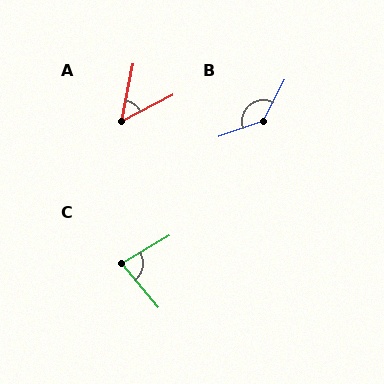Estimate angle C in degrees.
Approximately 81 degrees.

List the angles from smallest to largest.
A (51°), C (81°), B (137°).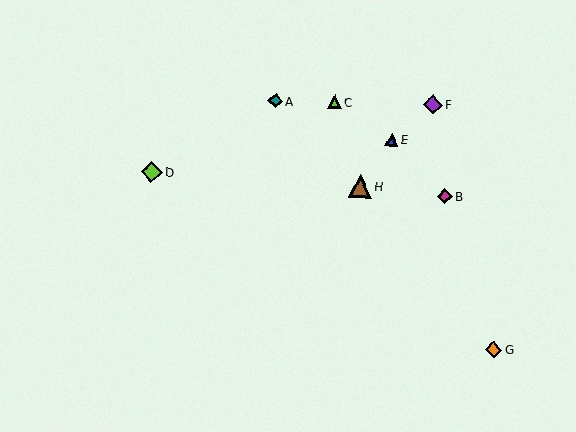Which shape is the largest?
The brown triangle (labeled H) is the largest.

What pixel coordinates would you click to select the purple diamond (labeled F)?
Click at (433, 105) to select the purple diamond F.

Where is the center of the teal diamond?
The center of the teal diamond is at (275, 101).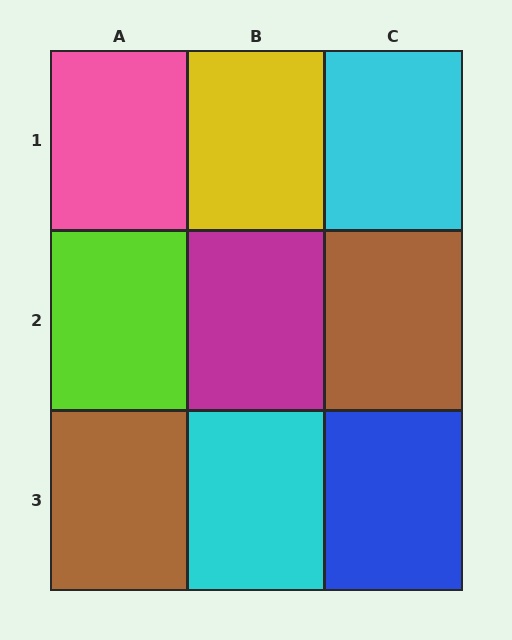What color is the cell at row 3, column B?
Cyan.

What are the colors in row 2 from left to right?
Lime, magenta, brown.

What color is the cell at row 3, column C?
Blue.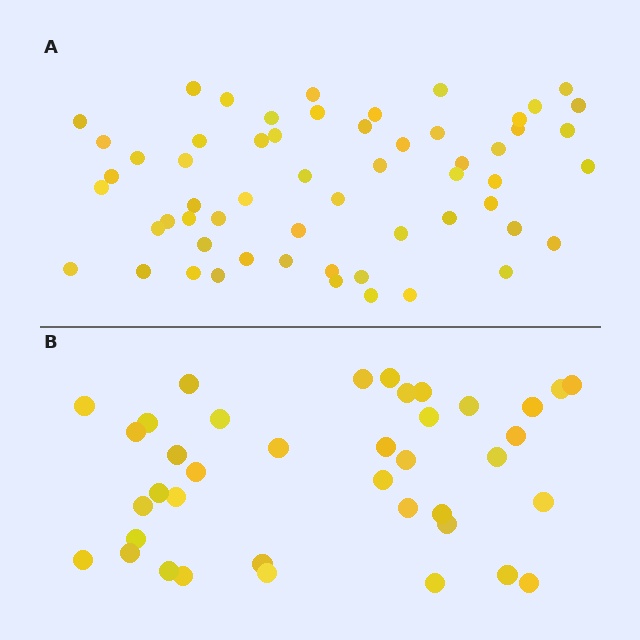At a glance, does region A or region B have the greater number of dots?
Region A (the top region) has more dots.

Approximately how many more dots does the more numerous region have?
Region A has approximately 20 more dots than region B.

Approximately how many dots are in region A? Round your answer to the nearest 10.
About 60 dots. (The exact count is 58, which rounds to 60.)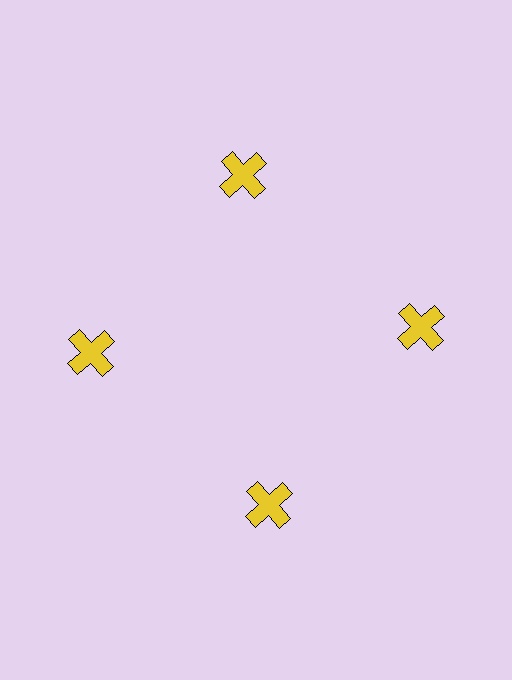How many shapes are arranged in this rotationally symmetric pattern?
There are 4 shapes, arranged in 4 groups of 1.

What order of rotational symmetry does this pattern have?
This pattern has 4-fold rotational symmetry.